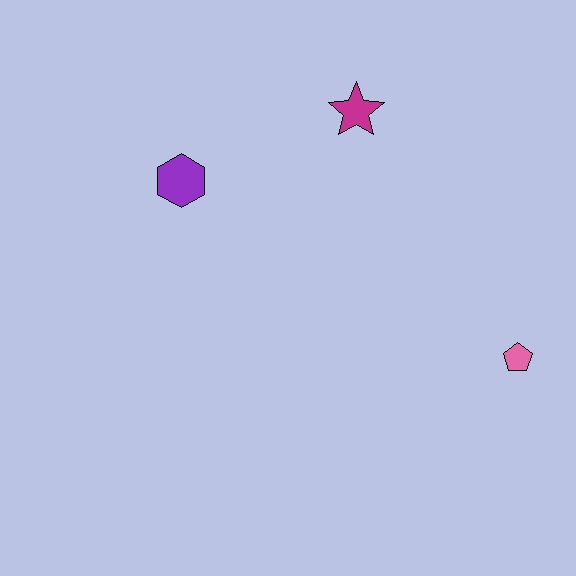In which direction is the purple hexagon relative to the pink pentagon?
The purple hexagon is to the left of the pink pentagon.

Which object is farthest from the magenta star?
The pink pentagon is farthest from the magenta star.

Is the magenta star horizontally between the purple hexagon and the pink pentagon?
Yes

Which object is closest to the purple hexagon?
The magenta star is closest to the purple hexagon.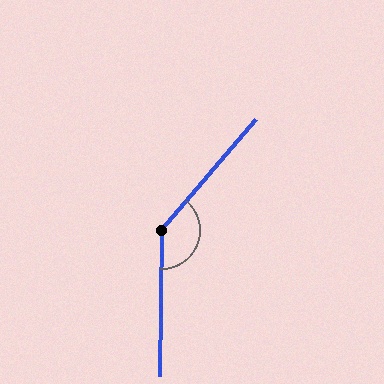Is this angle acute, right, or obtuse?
It is obtuse.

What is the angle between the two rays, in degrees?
Approximately 141 degrees.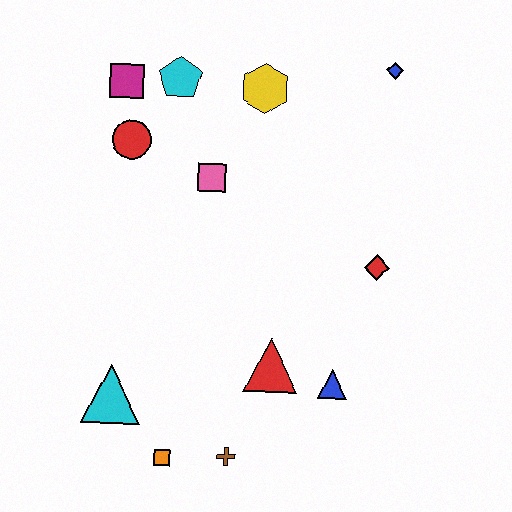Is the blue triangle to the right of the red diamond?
No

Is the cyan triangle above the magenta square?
No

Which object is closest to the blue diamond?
The yellow hexagon is closest to the blue diamond.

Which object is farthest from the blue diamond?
The orange square is farthest from the blue diamond.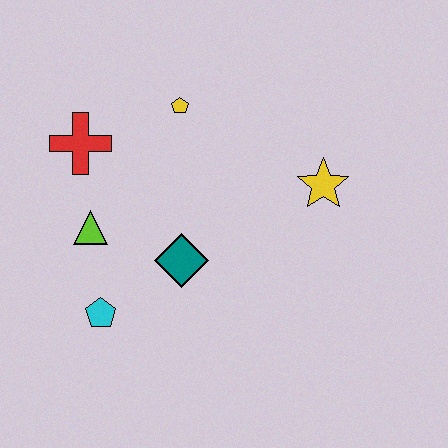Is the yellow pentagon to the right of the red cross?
Yes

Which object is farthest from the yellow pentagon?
The cyan pentagon is farthest from the yellow pentagon.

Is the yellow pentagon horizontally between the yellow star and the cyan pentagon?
Yes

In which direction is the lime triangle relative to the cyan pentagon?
The lime triangle is above the cyan pentagon.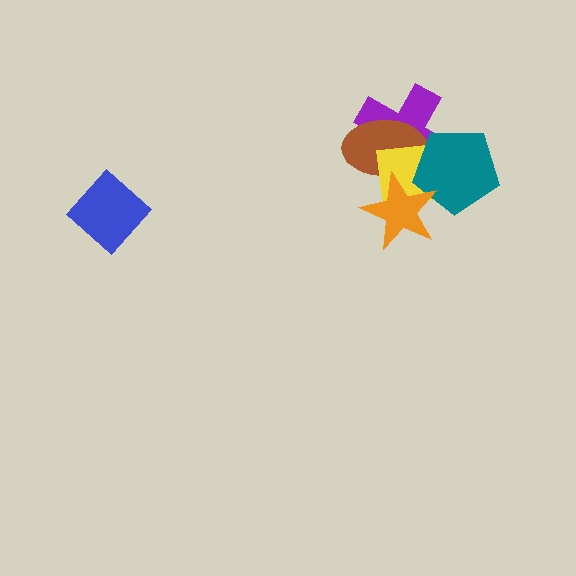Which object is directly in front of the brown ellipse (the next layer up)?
The yellow square is directly in front of the brown ellipse.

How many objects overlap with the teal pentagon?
4 objects overlap with the teal pentagon.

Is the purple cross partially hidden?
Yes, it is partially covered by another shape.